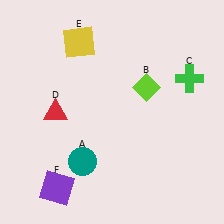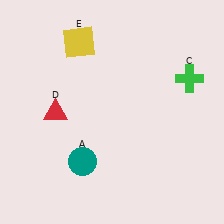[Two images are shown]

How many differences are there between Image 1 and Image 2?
There are 2 differences between the two images.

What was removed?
The lime diamond (B), the purple square (F) were removed in Image 2.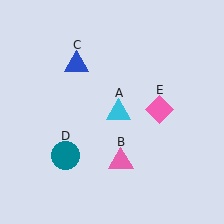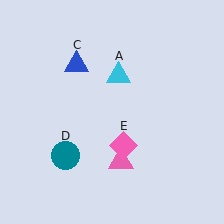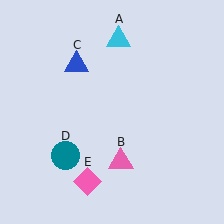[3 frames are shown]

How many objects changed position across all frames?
2 objects changed position: cyan triangle (object A), pink diamond (object E).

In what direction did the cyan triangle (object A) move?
The cyan triangle (object A) moved up.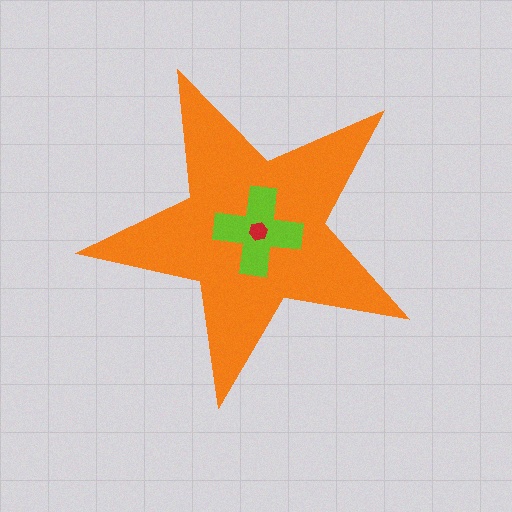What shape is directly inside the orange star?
The lime cross.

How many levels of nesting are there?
3.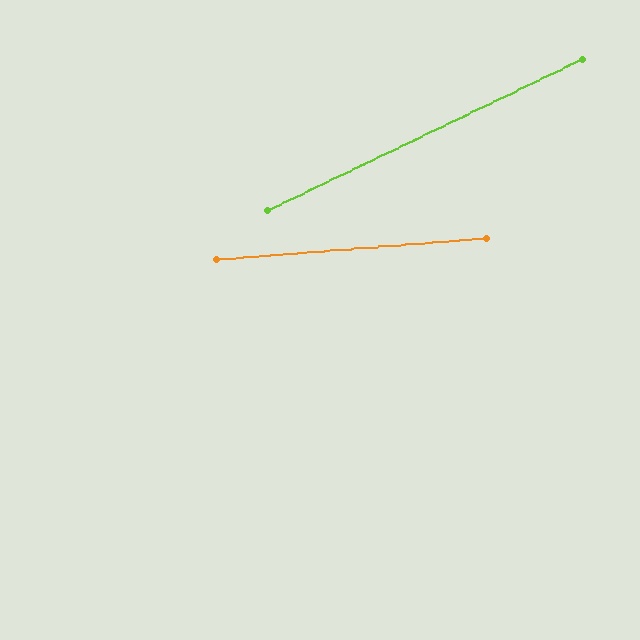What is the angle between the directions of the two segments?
Approximately 21 degrees.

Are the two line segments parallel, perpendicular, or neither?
Neither parallel nor perpendicular — they differ by about 21°.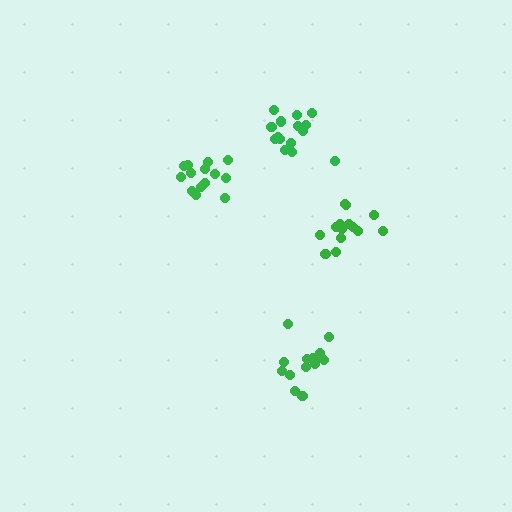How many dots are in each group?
Group 1: 16 dots, Group 2: 14 dots, Group 3: 14 dots, Group 4: 14 dots (58 total).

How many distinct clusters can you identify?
There are 4 distinct clusters.